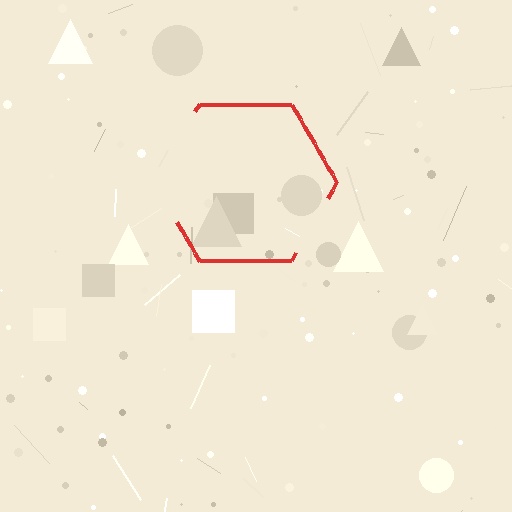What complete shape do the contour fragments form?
The contour fragments form a hexagon.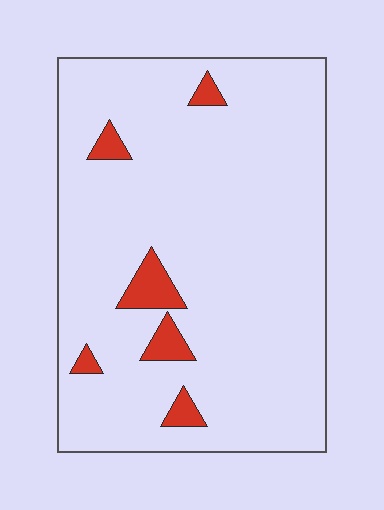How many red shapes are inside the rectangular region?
6.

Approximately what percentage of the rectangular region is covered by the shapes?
Approximately 5%.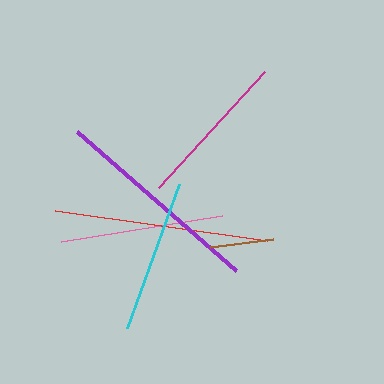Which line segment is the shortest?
The brown line is the shortest at approximately 63 pixels.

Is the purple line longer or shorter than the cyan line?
The purple line is longer than the cyan line.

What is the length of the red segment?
The red segment is approximately 213 pixels long.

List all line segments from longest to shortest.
From longest to shortest: red, purple, pink, magenta, cyan, brown.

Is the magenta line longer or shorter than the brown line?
The magenta line is longer than the brown line.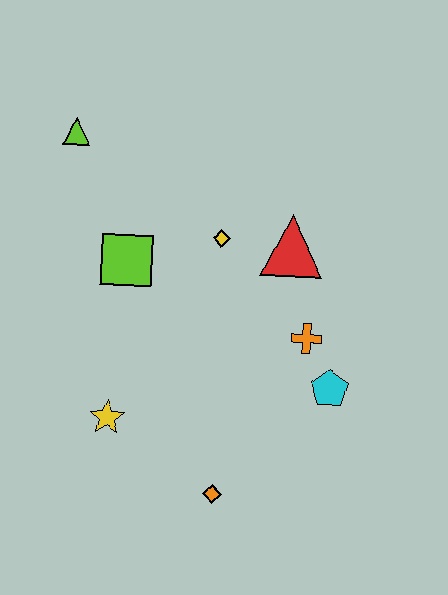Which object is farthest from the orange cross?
The lime triangle is farthest from the orange cross.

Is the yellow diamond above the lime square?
Yes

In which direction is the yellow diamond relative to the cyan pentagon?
The yellow diamond is above the cyan pentagon.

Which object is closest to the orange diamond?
The yellow star is closest to the orange diamond.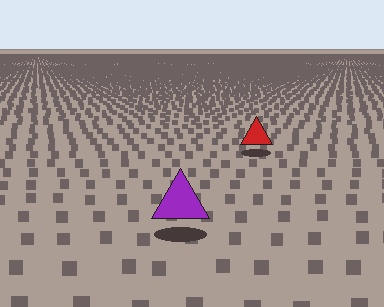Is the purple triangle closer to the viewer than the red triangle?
Yes. The purple triangle is closer — you can tell from the texture gradient: the ground texture is coarser near it.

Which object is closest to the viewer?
The purple triangle is closest. The texture marks near it are larger and more spread out.